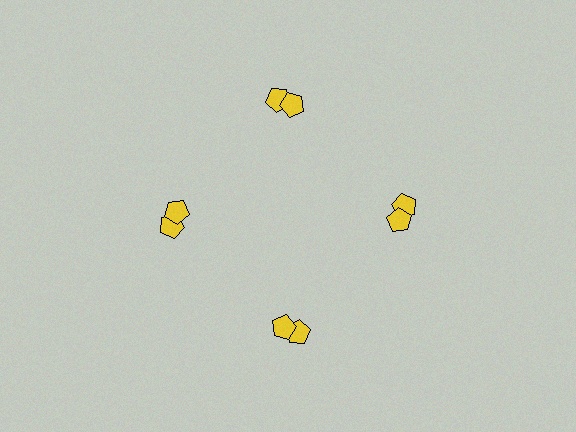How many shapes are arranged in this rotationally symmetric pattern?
There are 8 shapes, arranged in 4 groups of 2.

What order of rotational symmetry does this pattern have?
This pattern has 4-fold rotational symmetry.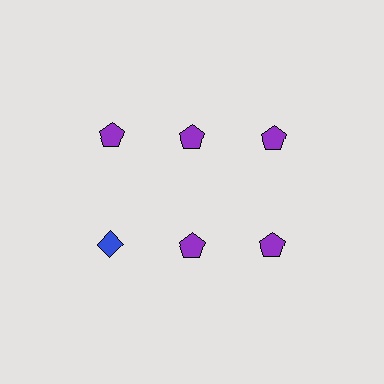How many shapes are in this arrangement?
There are 6 shapes arranged in a grid pattern.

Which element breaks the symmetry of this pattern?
The blue diamond in the second row, leftmost column breaks the symmetry. All other shapes are purple pentagons.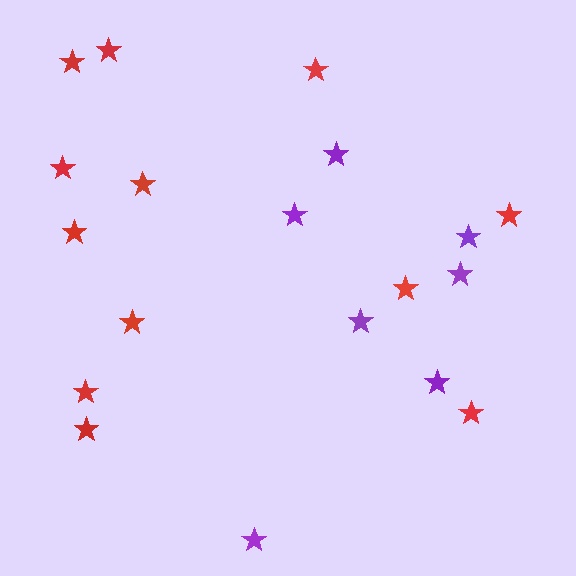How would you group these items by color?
There are 2 groups: one group of red stars (12) and one group of purple stars (7).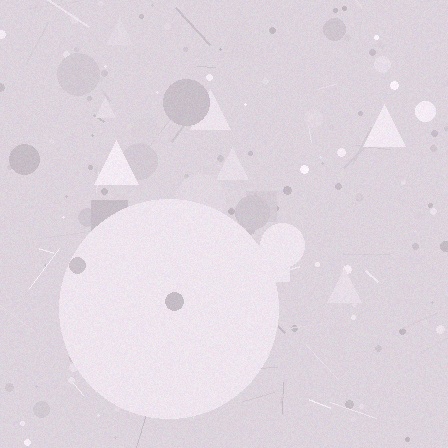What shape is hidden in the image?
A circle is hidden in the image.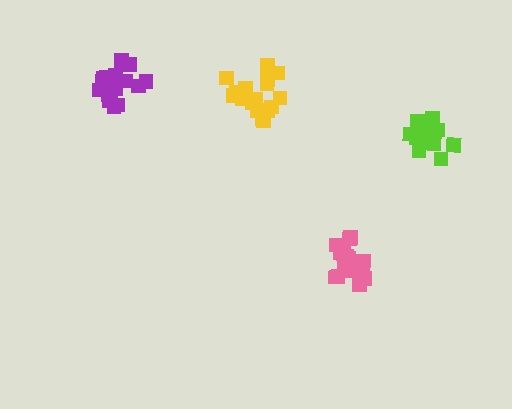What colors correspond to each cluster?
The clusters are colored: pink, lime, purple, yellow.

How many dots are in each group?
Group 1: 18 dots, Group 2: 14 dots, Group 3: 19 dots, Group 4: 19 dots (70 total).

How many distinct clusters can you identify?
There are 4 distinct clusters.